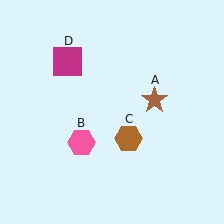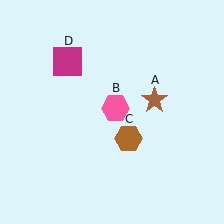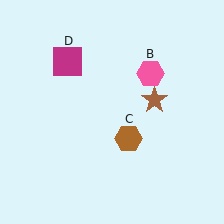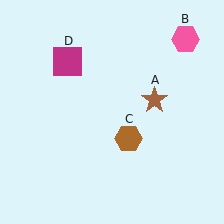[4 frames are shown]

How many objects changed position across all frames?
1 object changed position: pink hexagon (object B).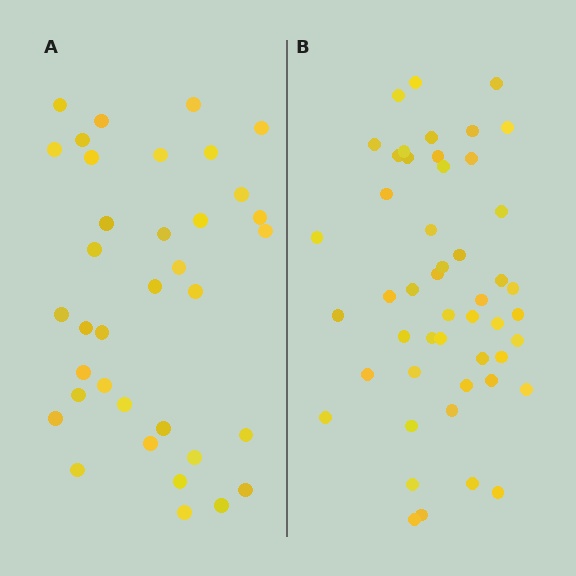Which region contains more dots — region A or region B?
Region B (the right region) has more dots.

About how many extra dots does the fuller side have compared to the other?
Region B has approximately 15 more dots than region A.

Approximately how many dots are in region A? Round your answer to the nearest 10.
About 40 dots. (The exact count is 36, which rounds to 40.)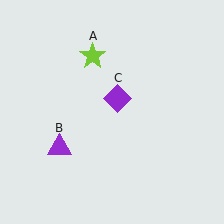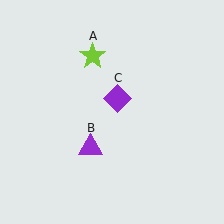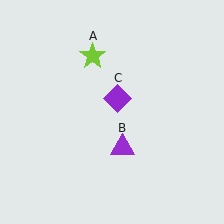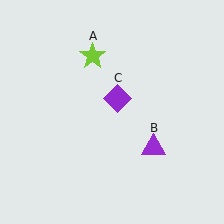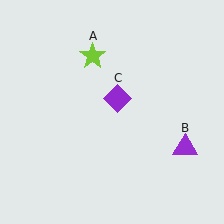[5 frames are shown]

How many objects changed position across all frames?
1 object changed position: purple triangle (object B).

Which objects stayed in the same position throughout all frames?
Lime star (object A) and purple diamond (object C) remained stationary.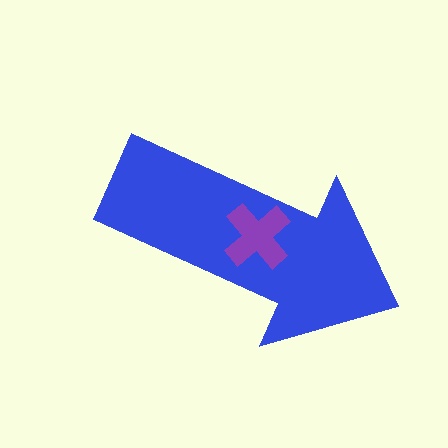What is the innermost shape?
The purple cross.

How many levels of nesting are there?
2.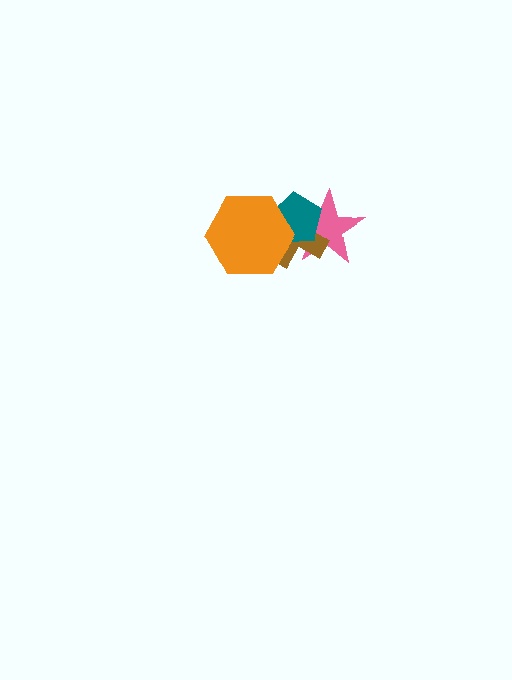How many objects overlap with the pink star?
2 objects overlap with the pink star.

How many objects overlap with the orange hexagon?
2 objects overlap with the orange hexagon.